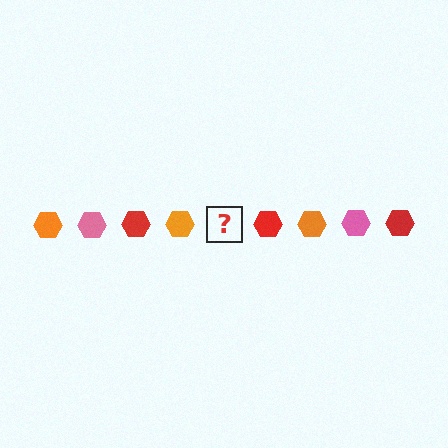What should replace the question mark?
The question mark should be replaced with a pink hexagon.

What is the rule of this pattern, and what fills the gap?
The rule is that the pattern cycles through orange, pink, red hexagons. The gap should be filled with a pink hexagon.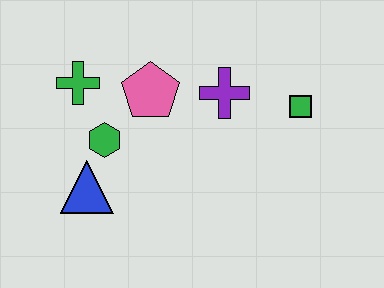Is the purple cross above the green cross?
No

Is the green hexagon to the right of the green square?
No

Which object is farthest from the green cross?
The green square is farthest from the green cross.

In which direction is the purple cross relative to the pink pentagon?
The purple cross is to the right of the pink pentagon.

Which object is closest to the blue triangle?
The green hexagon is closest to the blue triangle.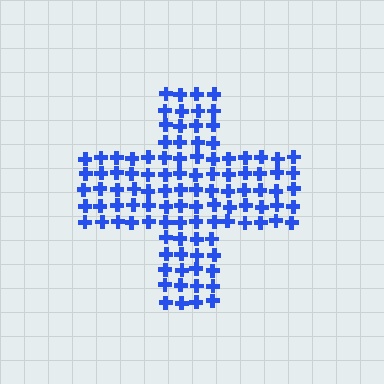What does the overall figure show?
The overall figure shows a cross.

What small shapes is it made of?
It is made of small crosses.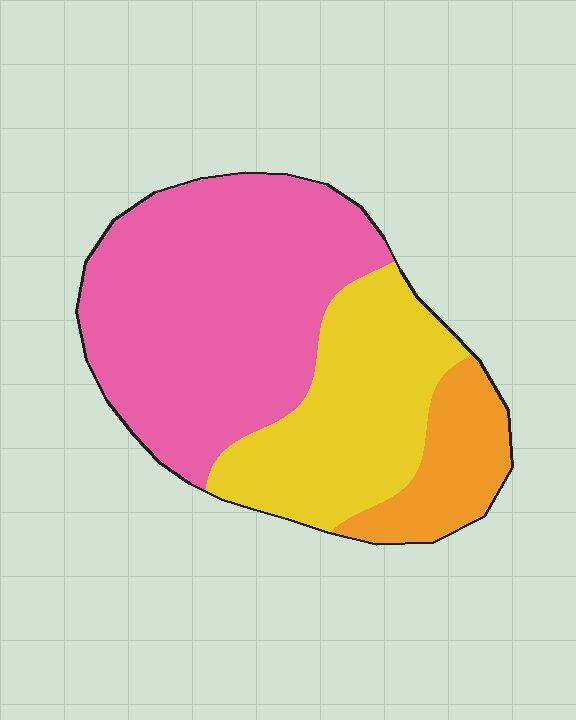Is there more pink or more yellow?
Pink.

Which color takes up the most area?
Pink, at roughly 55%.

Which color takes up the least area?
Orange, at roughly 15%.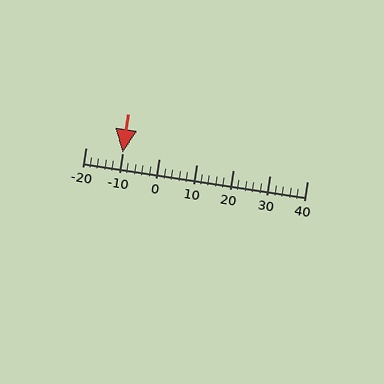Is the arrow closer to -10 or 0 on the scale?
The arrow is closer to -10.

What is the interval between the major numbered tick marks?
The major tick marks are spaced 10 units apart.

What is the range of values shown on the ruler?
The ruler shows values from -20 to 40.